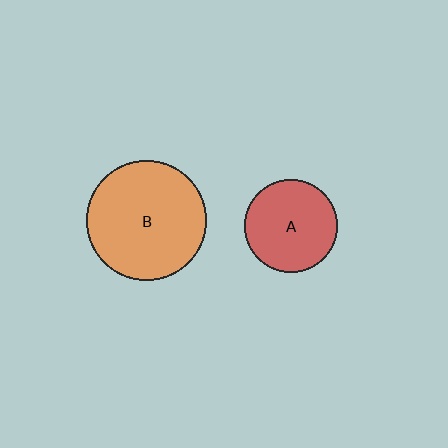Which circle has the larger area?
Circle B (orange).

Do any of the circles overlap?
No, none of the circles overlap.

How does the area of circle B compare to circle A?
Approximately 1.7 times.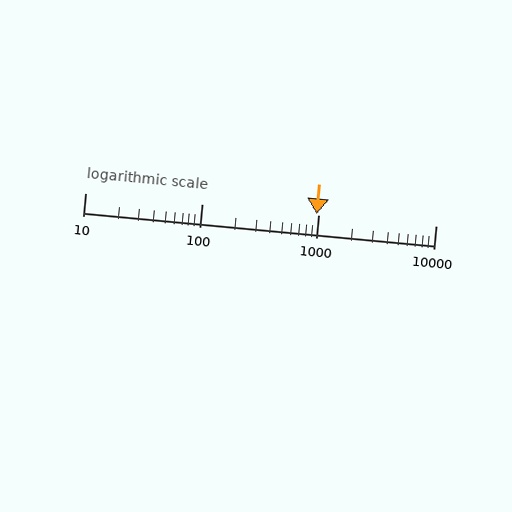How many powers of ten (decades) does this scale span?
The scale spans 3 decades, from 10 to 10000.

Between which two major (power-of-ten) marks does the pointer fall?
The pointer is between 100 and 1000.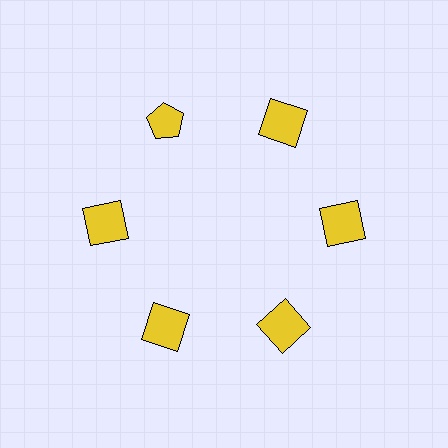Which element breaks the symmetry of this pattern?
The yellow pentagon at roughly the 11 o'clock position breaks the symmetry. All other shapes are yellow squares.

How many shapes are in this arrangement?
There are 6 shapes arranged in a ring pattern.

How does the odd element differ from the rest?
It has a different shape: pentagon instead of square.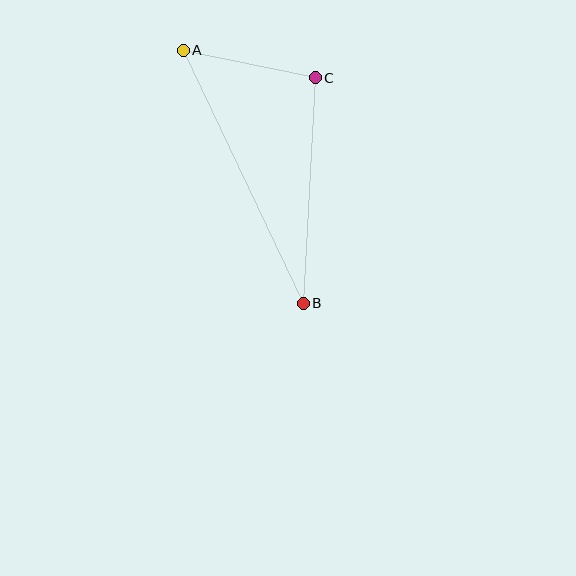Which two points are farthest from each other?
Points A and B are farthest from each other.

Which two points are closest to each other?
Points A and C are closest to each other.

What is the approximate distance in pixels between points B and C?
The distance between B and C is approximately 225 pixels.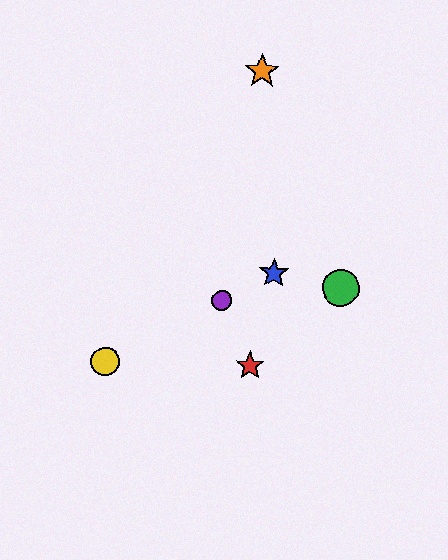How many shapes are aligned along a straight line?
3 shapes (the blue star, the yellow circle, the purple circle) are aligned along a straight line.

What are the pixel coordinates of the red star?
The red star is at (250, 366).